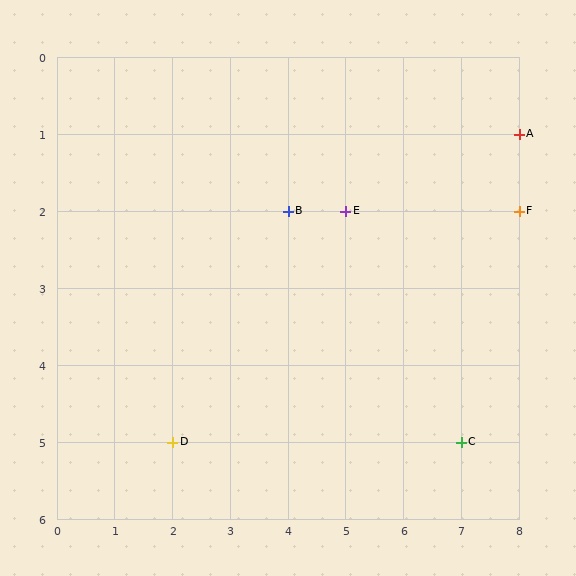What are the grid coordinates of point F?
Point F is at grid coordinates (8, 2).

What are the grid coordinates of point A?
Point A is at grid coordinates (8, 1).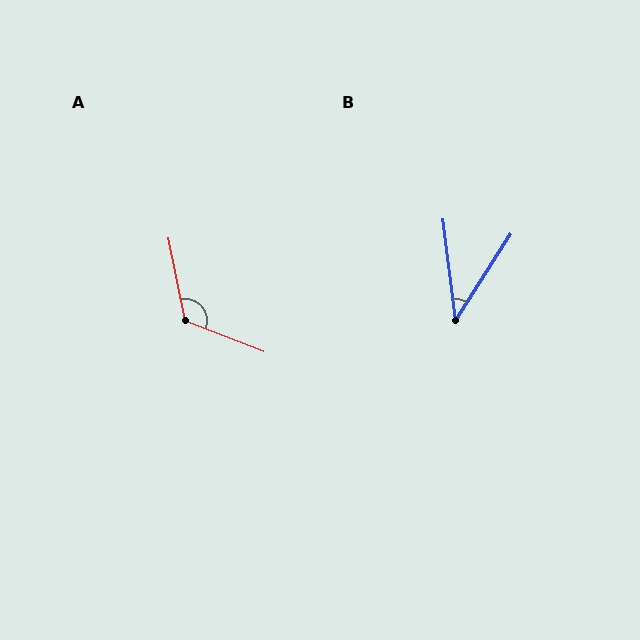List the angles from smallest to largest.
B (40°), A (123°).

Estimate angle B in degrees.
Approximately 40 degrees.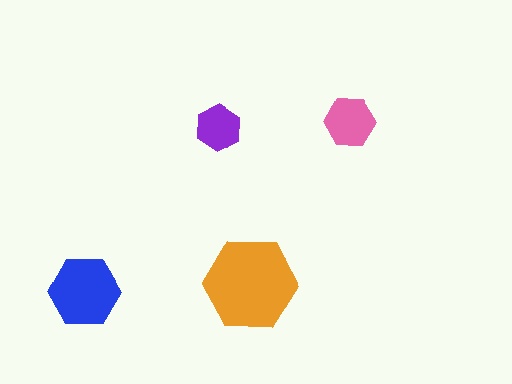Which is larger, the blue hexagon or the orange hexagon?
The orange one.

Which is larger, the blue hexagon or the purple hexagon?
The blue one.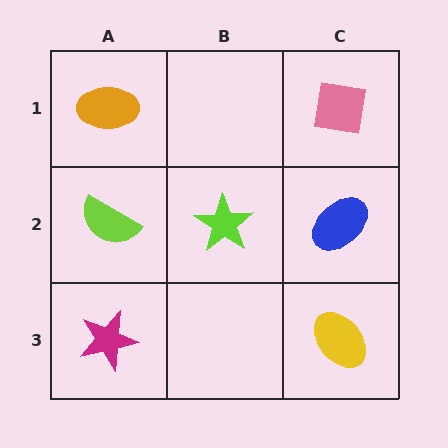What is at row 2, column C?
A blue ellipse.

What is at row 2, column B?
A lime star.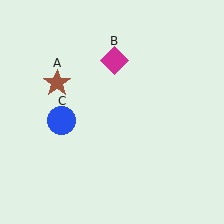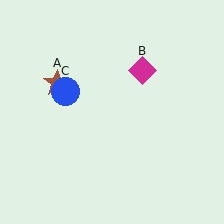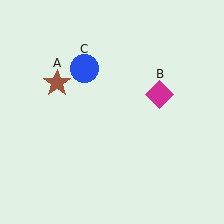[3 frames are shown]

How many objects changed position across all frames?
2 objects changed position: magenta diamond (object B), blue circle (object C).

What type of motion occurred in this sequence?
The magenta diamond (object B), blue circle (object C) rotated clockwise around the center of the scene.